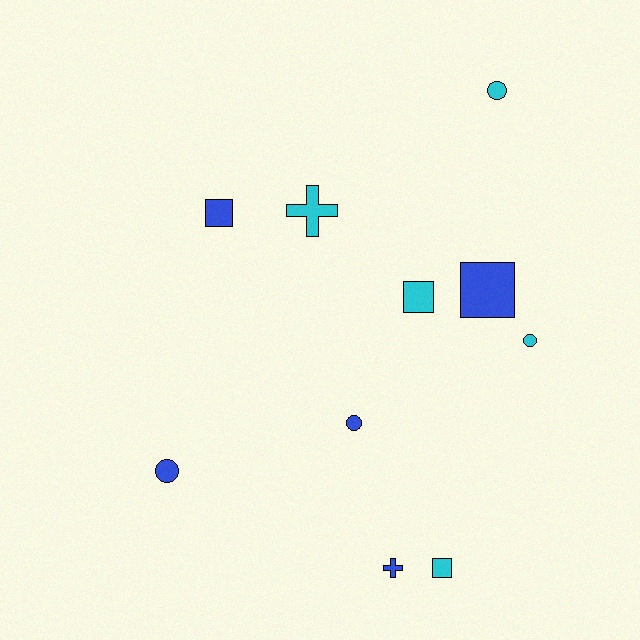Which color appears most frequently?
Blue, with 5 objects.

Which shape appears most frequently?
Square, with 4 objects.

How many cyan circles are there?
There are 2 cyan circles.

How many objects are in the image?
There are 10 objects.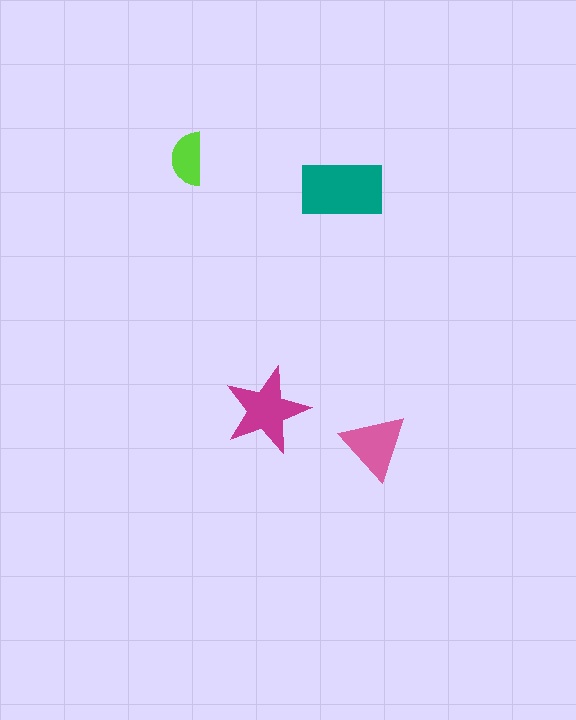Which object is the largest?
The teal rectangle.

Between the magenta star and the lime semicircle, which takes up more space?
The magenta star.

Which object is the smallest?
The lime semicircle.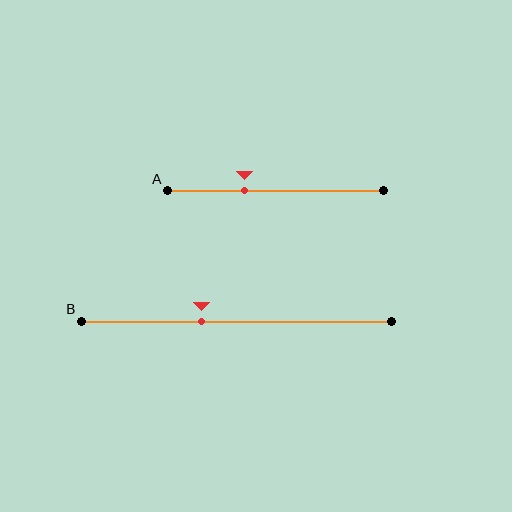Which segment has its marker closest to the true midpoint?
Segment B has its marker closest to the true midpoint.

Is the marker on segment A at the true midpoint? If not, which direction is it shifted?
No, the marker on segment A is shifted to the left by about 14% of the segment length.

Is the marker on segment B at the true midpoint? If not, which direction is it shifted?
No, the marker on segment B is shifted to the left by about 11% of the segment length.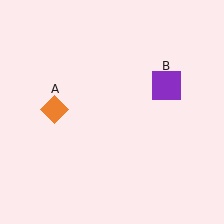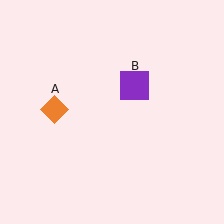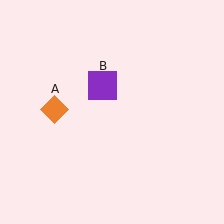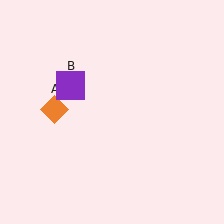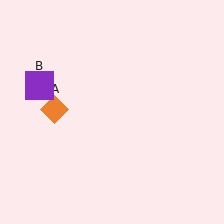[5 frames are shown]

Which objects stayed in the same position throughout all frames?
Orange diamond (object A) remained stationary.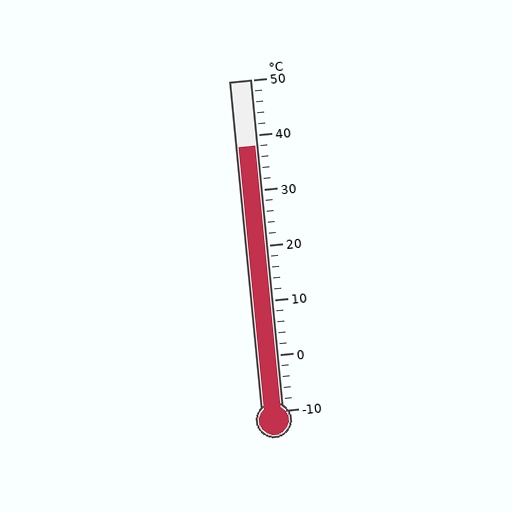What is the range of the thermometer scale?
The thermometer scale ranges from -10°C to 50°C.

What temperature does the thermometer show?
The thermometer shows approximately 38°C.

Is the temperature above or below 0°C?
The temperature is above 0°C.